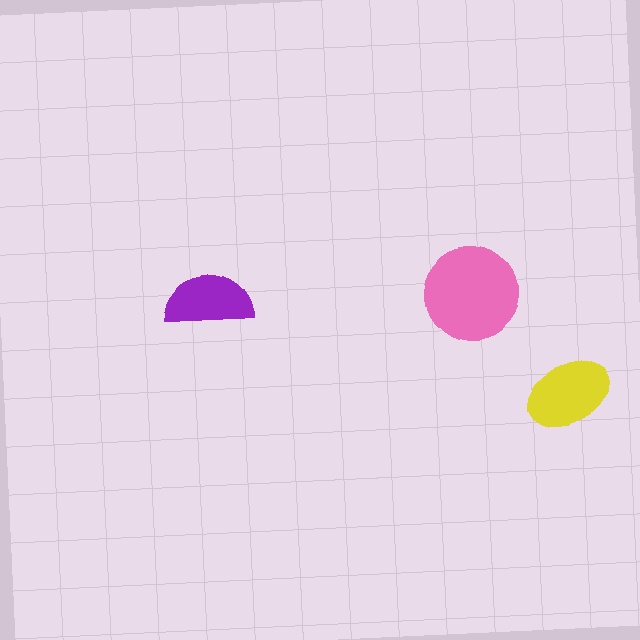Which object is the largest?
The pink circle.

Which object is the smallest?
The purple semicircle.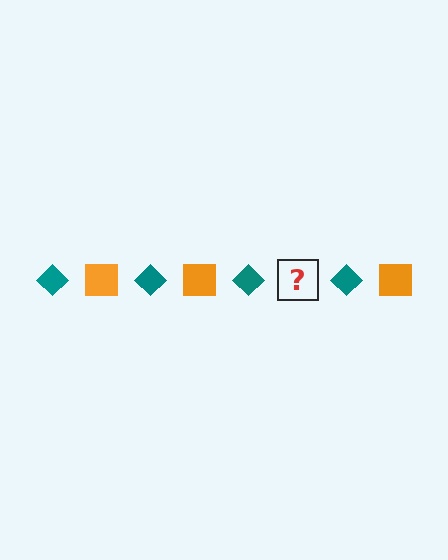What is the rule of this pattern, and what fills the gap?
The rule is that the pattern alternates between teal diamond and orange square. The gap should be filled with an orange square.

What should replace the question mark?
The question mark should be replaced with an orange square.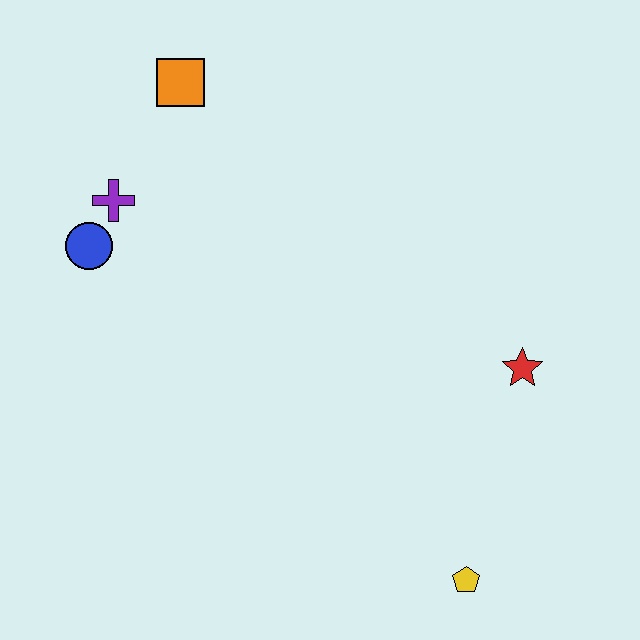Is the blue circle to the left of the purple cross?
Yes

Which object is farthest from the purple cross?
The yellow pentagon is farthest from the purple cross.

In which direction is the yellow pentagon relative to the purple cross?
The yellow pentagon is below the purple cross.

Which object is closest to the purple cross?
The blue circle is closest to the purple cross.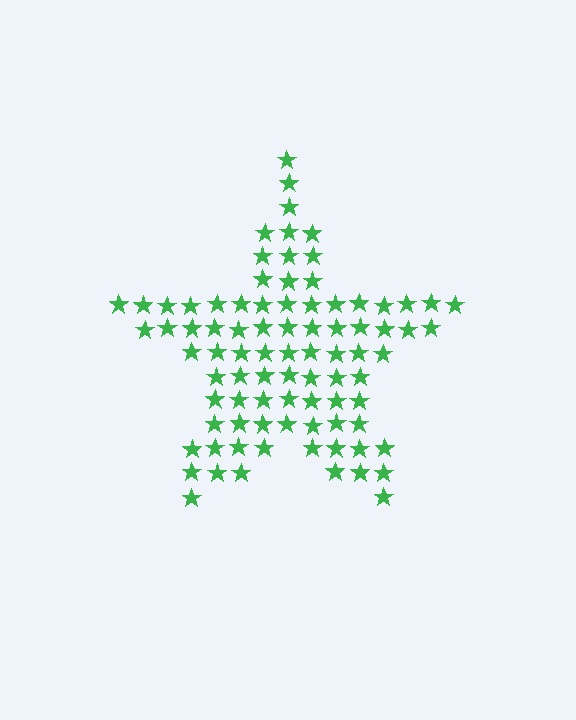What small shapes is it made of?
It is made of small stars.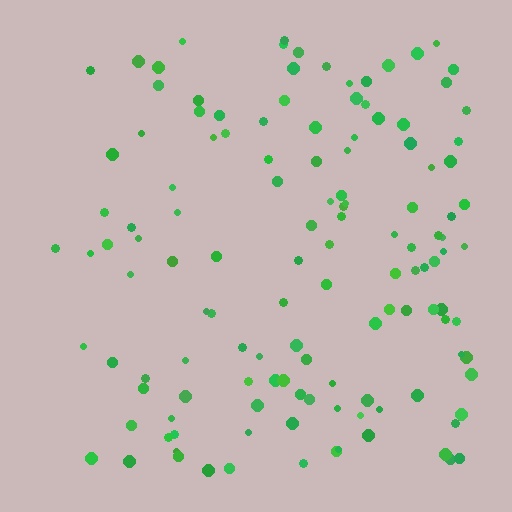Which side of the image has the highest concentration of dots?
The right.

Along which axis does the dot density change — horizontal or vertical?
Horizontal.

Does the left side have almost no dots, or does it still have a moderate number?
Still a moderate number, just noticeably fewer than the right.